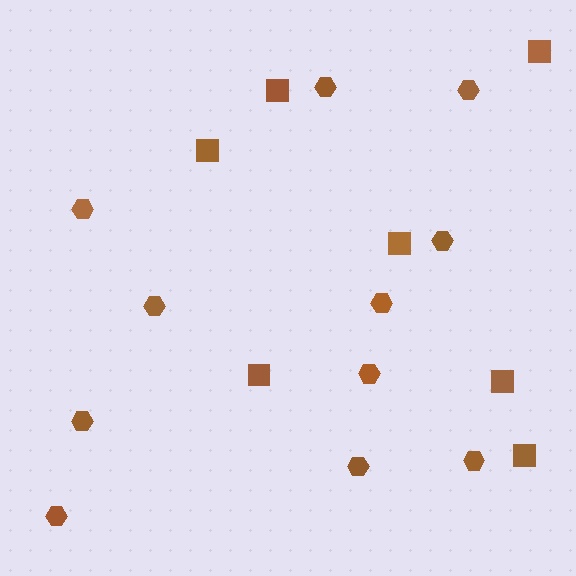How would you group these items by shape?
There are 2 groups: one group of squares (7) and one group of hexagons (11).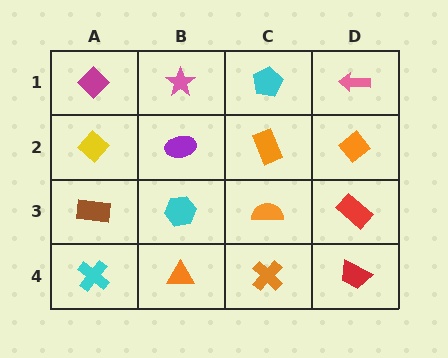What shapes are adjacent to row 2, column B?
A pink star (row 1, column B), a cyan hexagon (row 3, column B), a yellow diamond (row 2, column A), an orange rectangle (row 2, column C).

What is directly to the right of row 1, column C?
A pink arrow.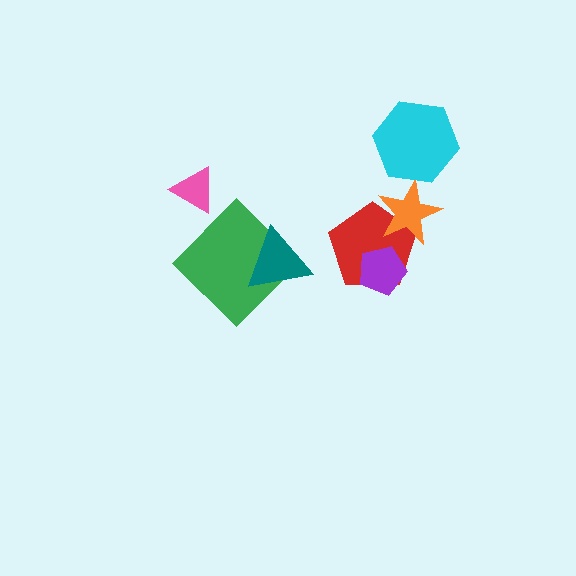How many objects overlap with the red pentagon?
2 objects overlap with the red pentagon.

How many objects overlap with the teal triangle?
1 object overlaps with the teal triangle.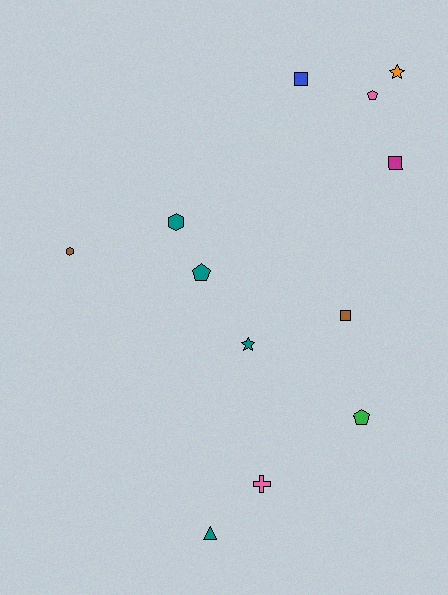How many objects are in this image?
There are 12 objects.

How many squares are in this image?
There are 3 squares.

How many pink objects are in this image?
There are 2 pink objects.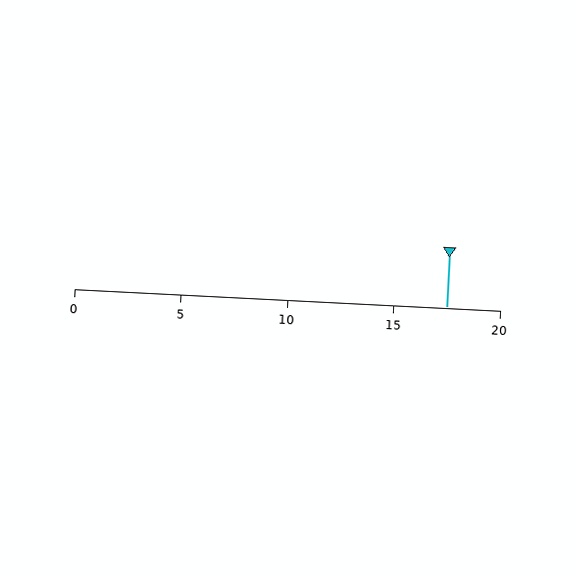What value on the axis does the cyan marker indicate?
The marker indicates approximately 17.5.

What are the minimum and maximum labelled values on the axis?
The axis runs from 0 to 20.